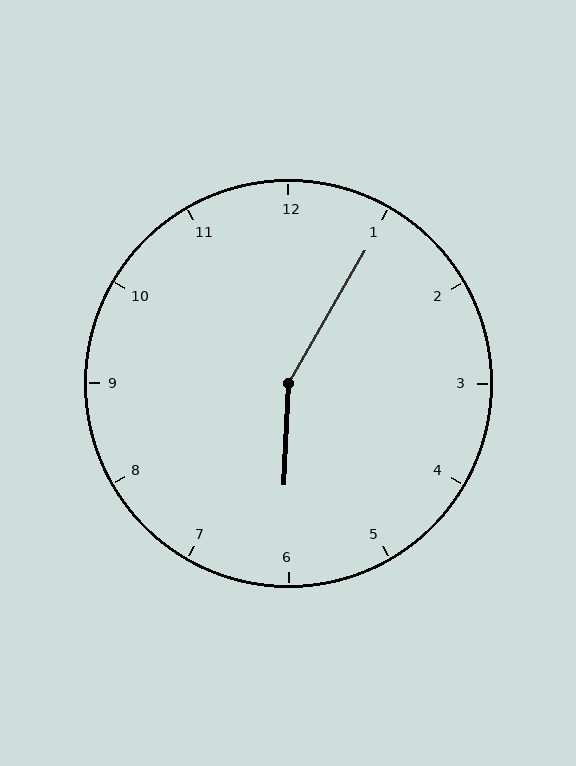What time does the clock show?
6:05.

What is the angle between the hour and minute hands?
Approximately 152 degrees.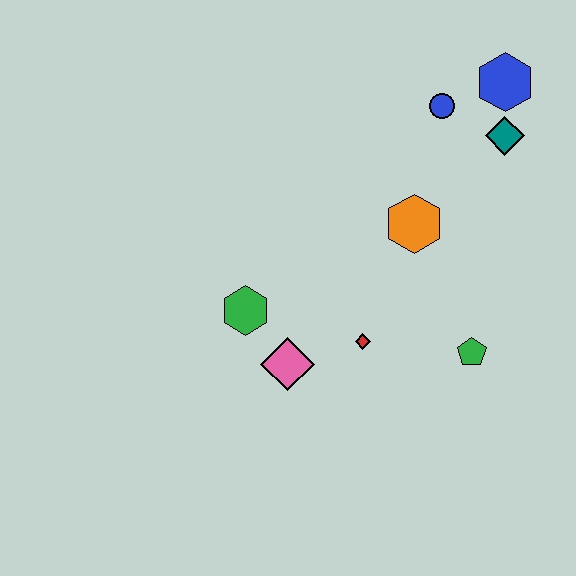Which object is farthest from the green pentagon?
The blue hexagon is farthest from the green pentagon.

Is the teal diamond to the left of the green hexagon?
No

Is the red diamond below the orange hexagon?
Yes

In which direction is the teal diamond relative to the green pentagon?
The teal diamond is above the green pentagon.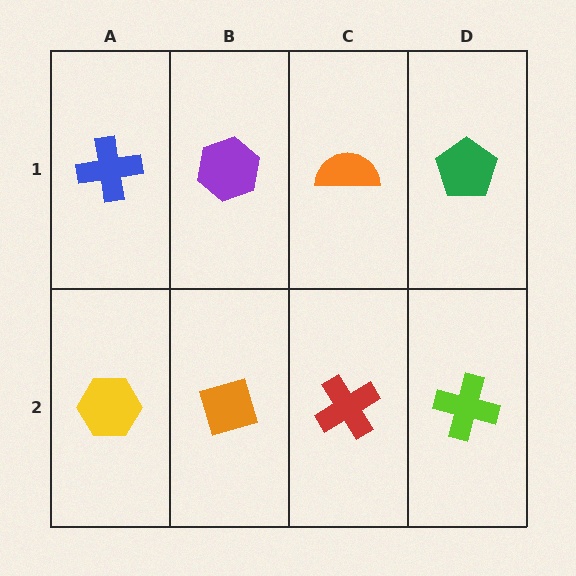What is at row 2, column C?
A red cross.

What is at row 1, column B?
A purple hexagon.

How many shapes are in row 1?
4 shapes.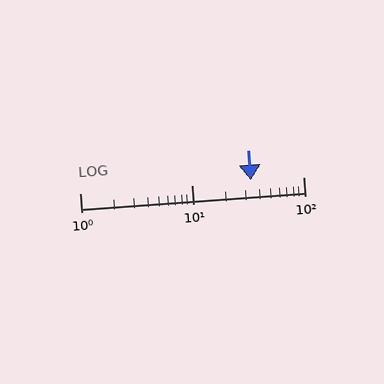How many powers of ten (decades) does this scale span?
The scale spans 2 decades, from 1 to 100.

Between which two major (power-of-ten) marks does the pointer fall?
The pointer is between 10 and 100.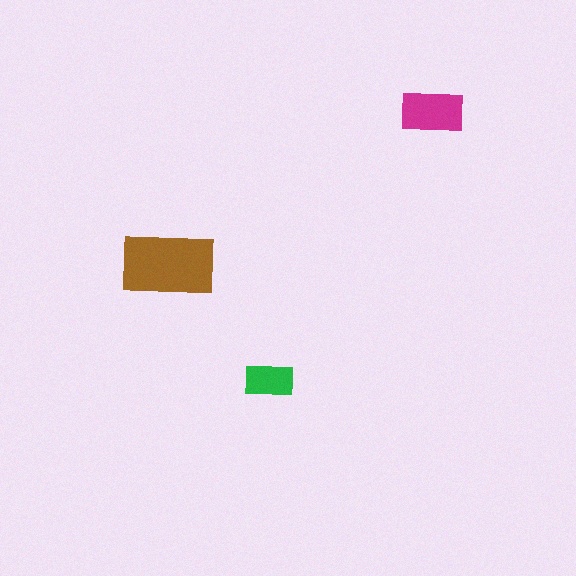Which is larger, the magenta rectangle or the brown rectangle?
The brown one.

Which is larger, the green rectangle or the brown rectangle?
The brown one.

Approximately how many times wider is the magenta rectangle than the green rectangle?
About 1.5 times wider.